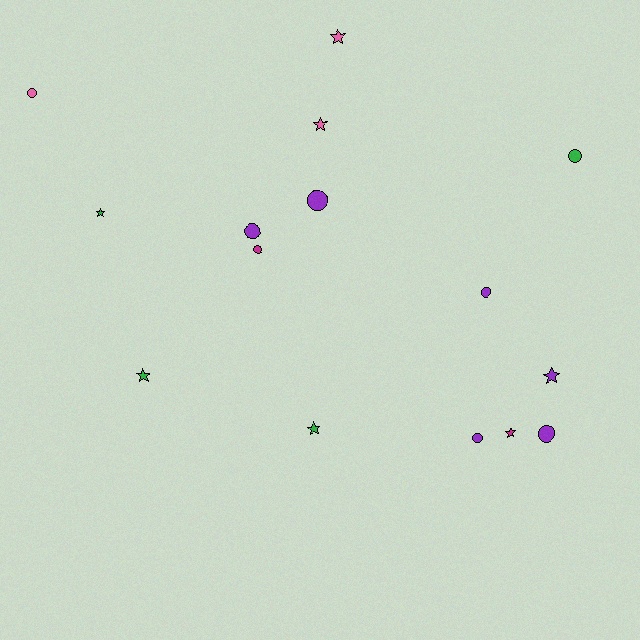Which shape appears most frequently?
Circle, with 8 objects.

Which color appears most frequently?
Purple, with 6 objects.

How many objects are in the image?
There are 15 objects.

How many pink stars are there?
There are 2 pink stars.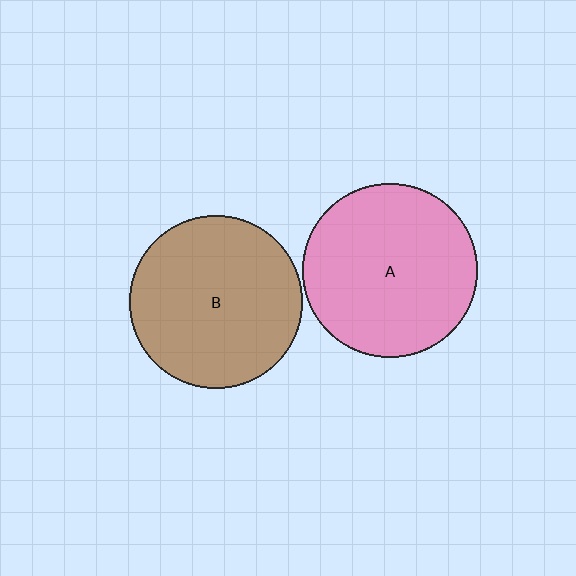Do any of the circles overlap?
No, none of the circles overlap.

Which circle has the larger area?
Circle A (pink).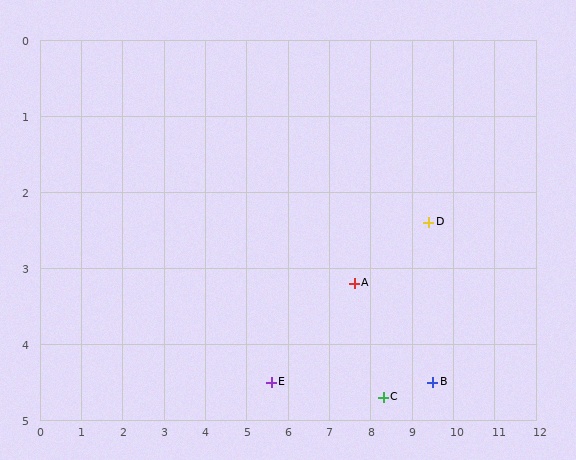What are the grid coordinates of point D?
Point D is at approximately (9.4, 2.4).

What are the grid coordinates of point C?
Point C is at approximately (8.3, 4.7).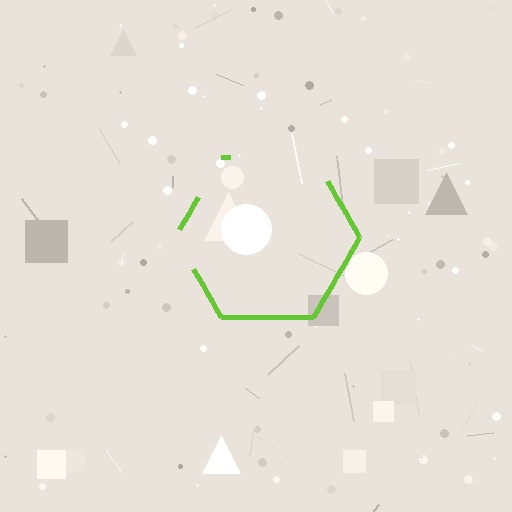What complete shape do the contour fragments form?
The contour fragments form a hexagon.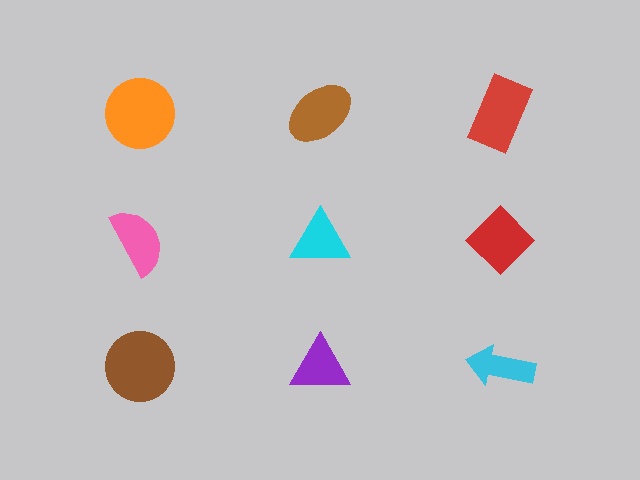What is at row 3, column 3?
A cyan arrow.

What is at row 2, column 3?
A red diamond.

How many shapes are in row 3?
3 shapes.